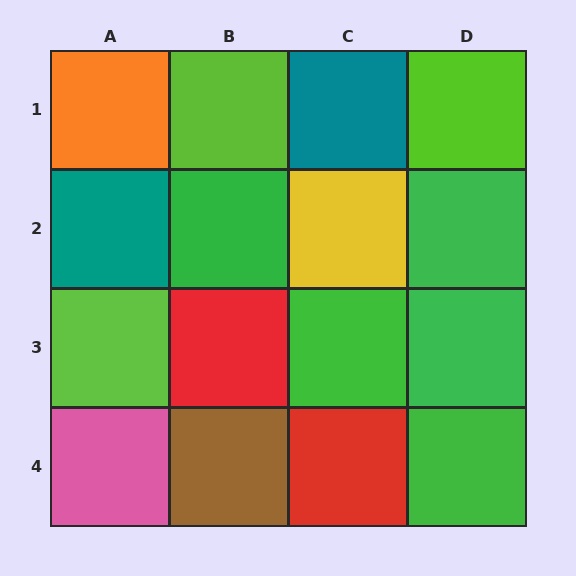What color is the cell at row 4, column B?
Brown.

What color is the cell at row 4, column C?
Red.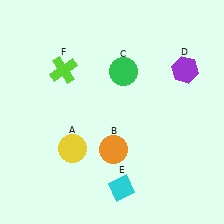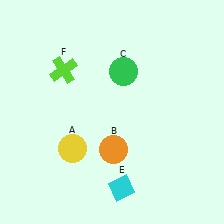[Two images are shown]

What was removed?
The purple hexagon (D) was removed in Image 2.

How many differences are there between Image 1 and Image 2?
There is 1 difference between the two images.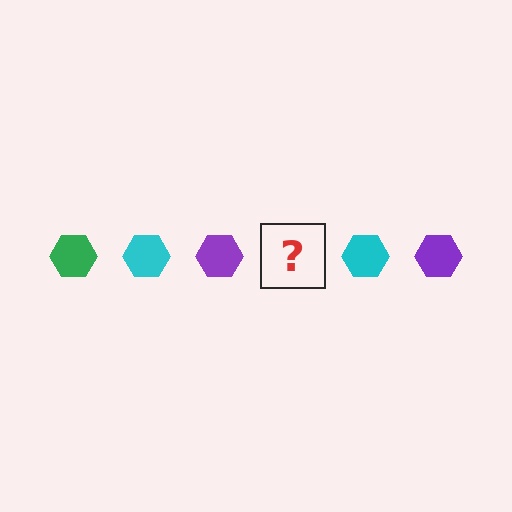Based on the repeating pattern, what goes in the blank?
The blank should be a green hexagon.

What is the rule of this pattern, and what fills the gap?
The rule is that the pattern cycles through green, cyan, purple hexagons. The gap should be filled with a green hexagon.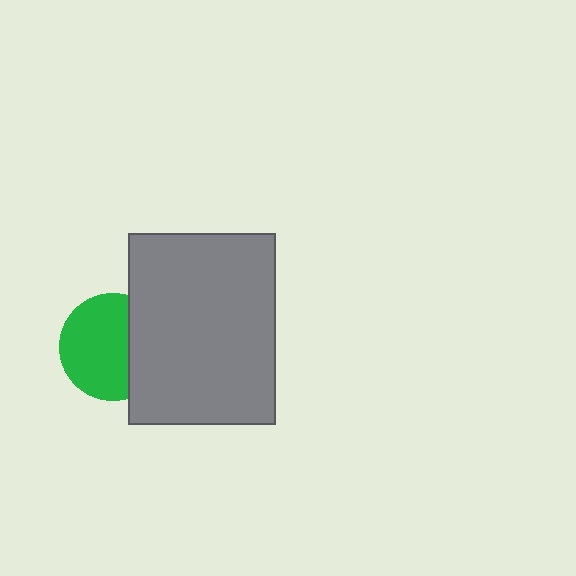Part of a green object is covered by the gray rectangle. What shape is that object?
It is a circle.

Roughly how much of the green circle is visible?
Most of it is visible (roughly 67%).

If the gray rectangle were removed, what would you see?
You would see the complete green circle.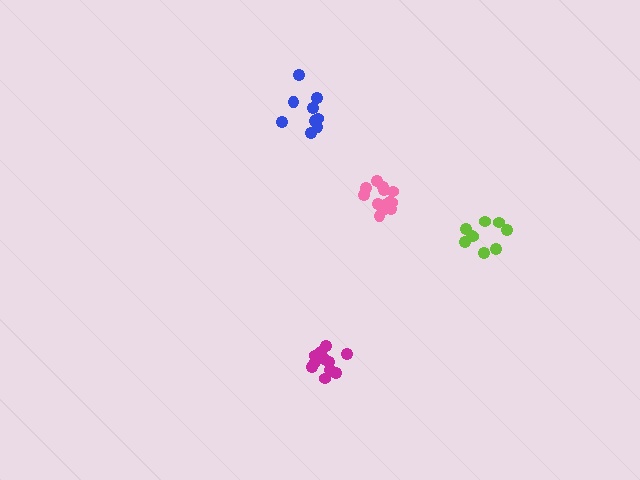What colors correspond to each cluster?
The clusters are colored: blue, lime, magenta, pink.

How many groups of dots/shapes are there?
There are 4 groups.